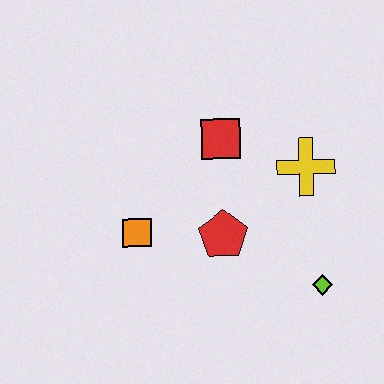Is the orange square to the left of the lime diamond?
Yes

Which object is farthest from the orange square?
The lime diamond is farthest from the orange square.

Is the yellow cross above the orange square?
Yes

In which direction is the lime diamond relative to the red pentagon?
The lime diamond is to the right of the red pentagon.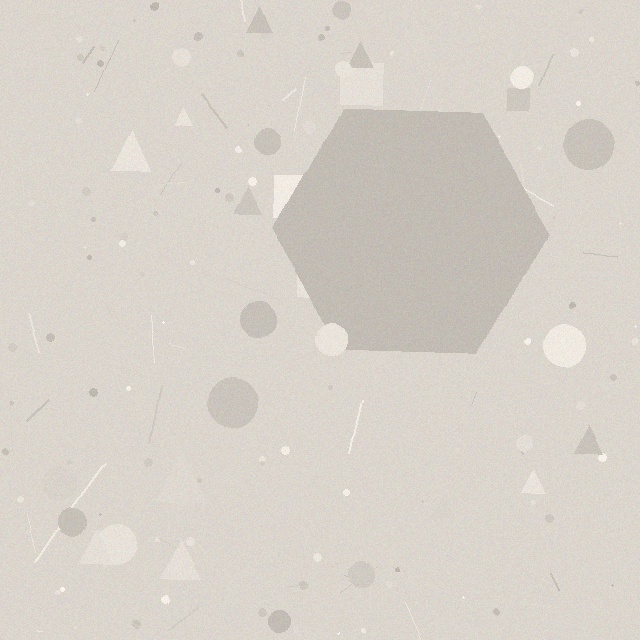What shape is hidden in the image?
A hexagon is hidden in the image.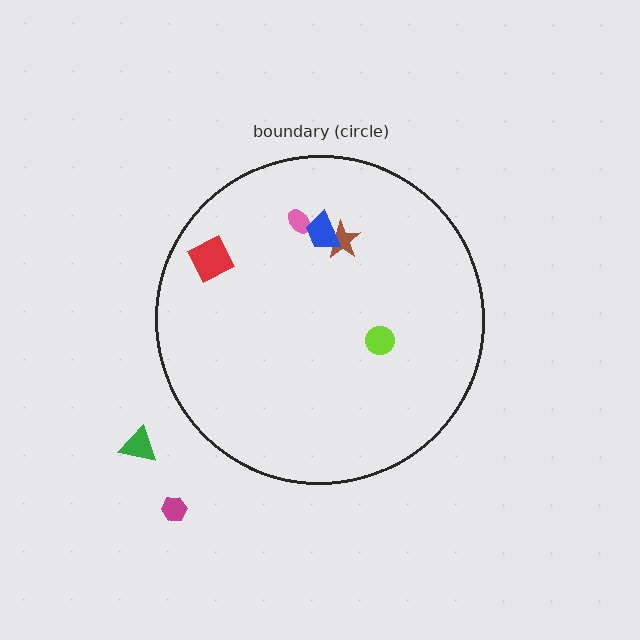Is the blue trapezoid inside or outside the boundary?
Inside.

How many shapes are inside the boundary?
5 inside, 2 outside.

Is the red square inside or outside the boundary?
Inside.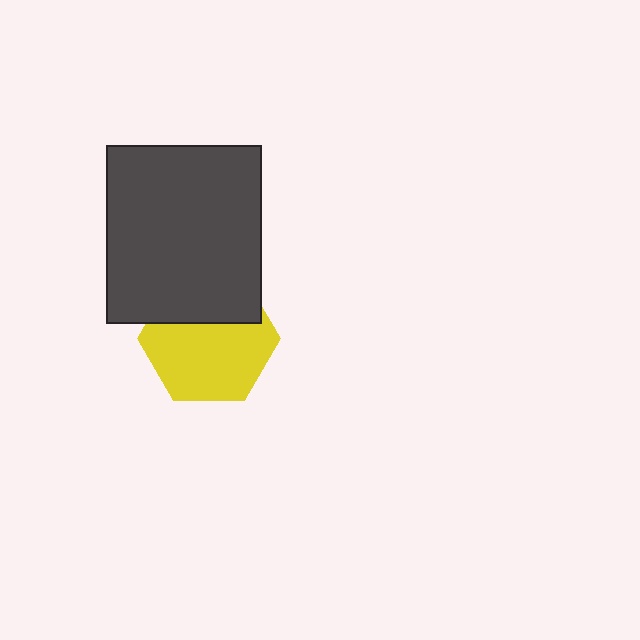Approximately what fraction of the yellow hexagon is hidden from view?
Roughly 33% of the yellow hexagon is hidden behind the dark gray rectangle.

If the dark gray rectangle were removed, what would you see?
You would see the complete yellow hexagon.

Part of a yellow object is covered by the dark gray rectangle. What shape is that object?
It is a hexagon.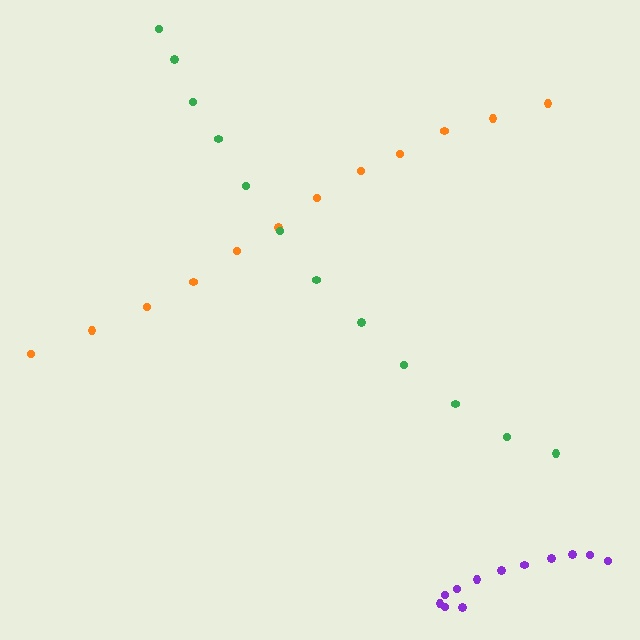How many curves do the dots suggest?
There are 3 distinct paths.